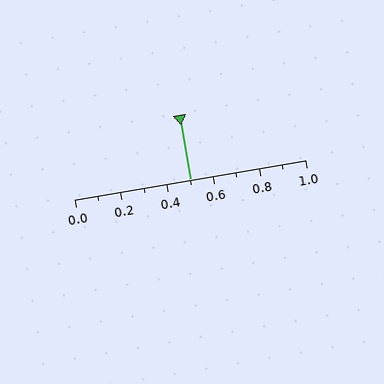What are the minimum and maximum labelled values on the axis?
The axis runs from 0.0 to 1.0.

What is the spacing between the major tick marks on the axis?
The major ticks are spaced 0.2 apart.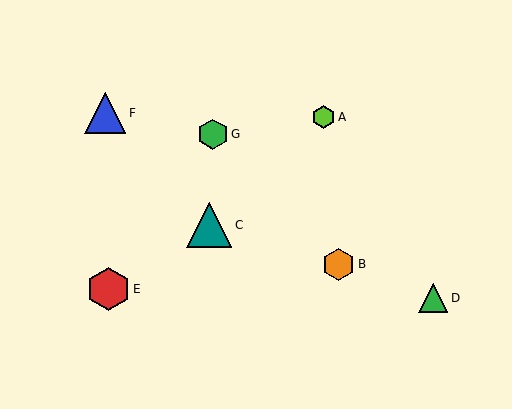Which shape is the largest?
The teal triangle (labeled C) is the largest.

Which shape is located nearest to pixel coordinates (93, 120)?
The blue triangle (labeled F) at (105, 113) is nearest to that location.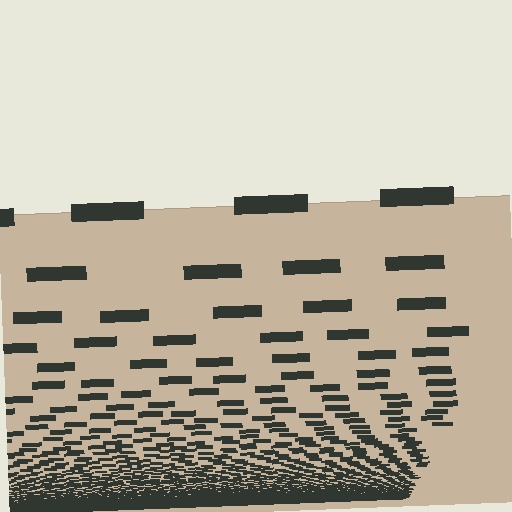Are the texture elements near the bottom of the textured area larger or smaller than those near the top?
Smaller. The gradient is inverted — elements near the bottom are smaller and denser.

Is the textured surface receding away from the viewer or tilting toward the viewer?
The surface appears to tilt toward the viewer. Texture elements get larger and sparser toward the top.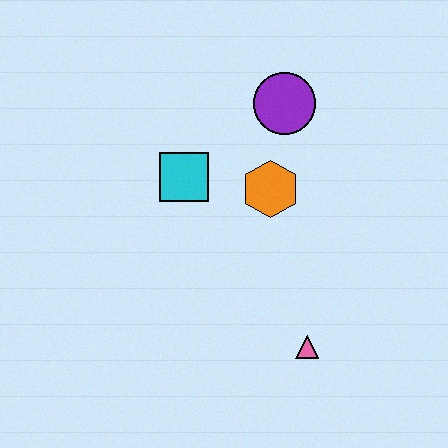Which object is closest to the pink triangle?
The orange hexagon is closest to the pink triangle.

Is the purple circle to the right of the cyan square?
Yes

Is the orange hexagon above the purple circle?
No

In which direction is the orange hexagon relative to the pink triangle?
The orange hexagon is above the pink triangle.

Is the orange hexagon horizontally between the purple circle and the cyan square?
Yes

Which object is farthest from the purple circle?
The pink triangle is farthest from the purple circle.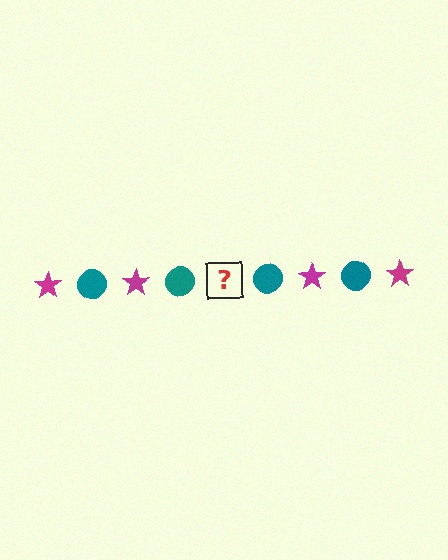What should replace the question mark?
The question mark should be replaced with a magenta star.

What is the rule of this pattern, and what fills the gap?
The rule is that the pattern alternates between magenta star and teal circle. The gap should be filled with a magenta star.